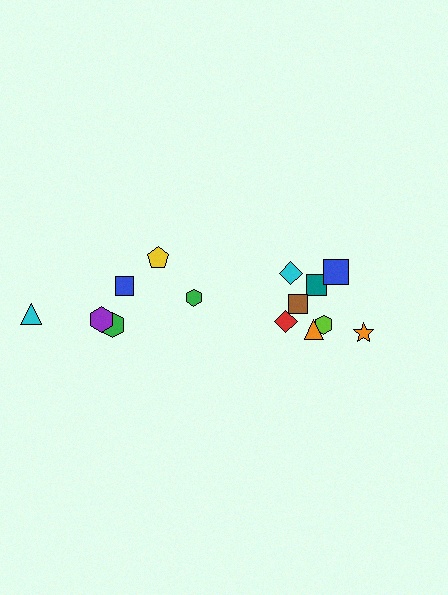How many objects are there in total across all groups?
There are 14 objects.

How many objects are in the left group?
There are 6 objects.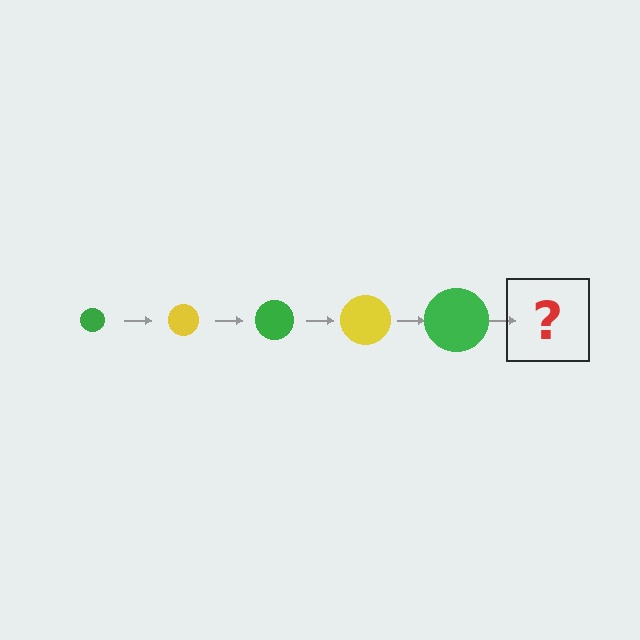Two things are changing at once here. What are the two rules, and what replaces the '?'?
The two rules are that the circle grows larger each step and the color cycles through green and yellow. The '?' should be a yellow circle, larger than the previous one.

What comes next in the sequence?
The next element should be a yellow circle, larger than the previous one.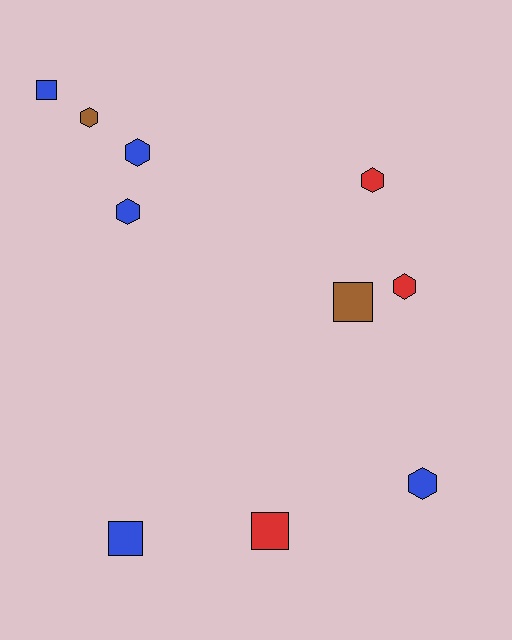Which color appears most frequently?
Blue, with 5 objects.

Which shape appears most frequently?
Hexagon, with 6 objects.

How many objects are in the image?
There are 10 objects.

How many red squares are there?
There is 1 red square.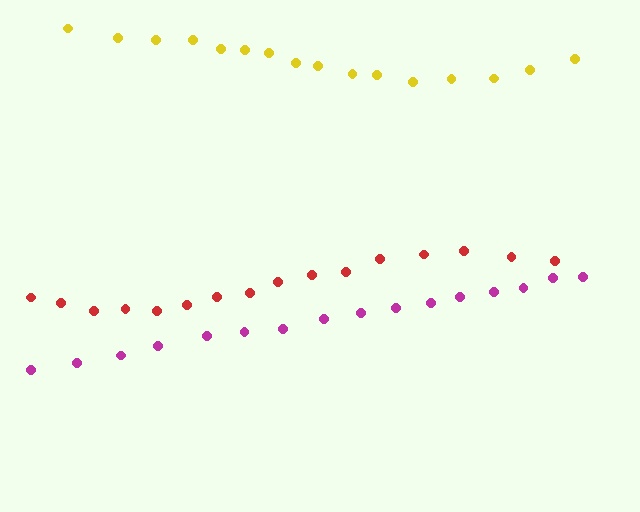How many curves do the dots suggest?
There are 3 distinct paths.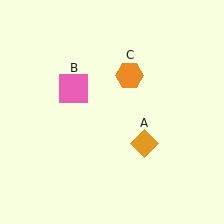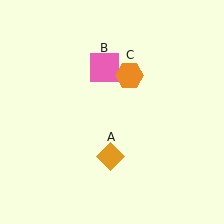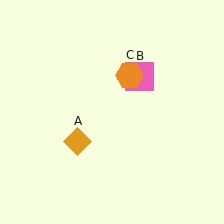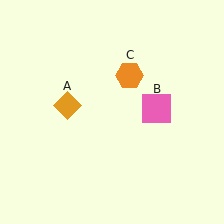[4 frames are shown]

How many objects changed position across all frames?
2 objects changed position: orange diamond (object A), pink square (object B).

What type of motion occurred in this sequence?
The orange diamond (object A), pink square (object B) rotated clockwise around the center of the scene.